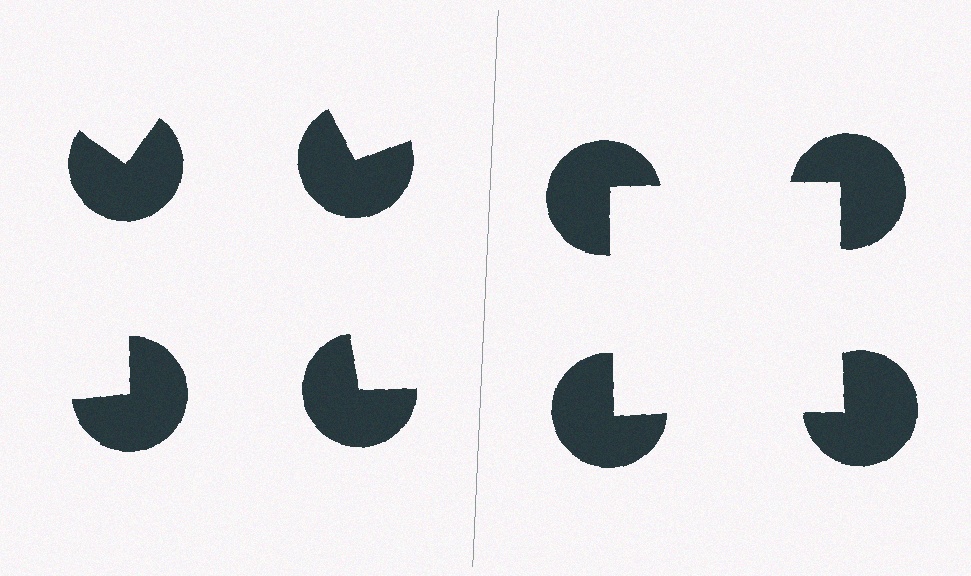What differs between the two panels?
The pac-man discs are positioned identically on both sides; only the wedge orientations differ. On the right they align to a square; on the left they are misaligned.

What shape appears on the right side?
An illusory square.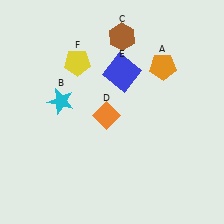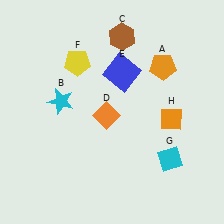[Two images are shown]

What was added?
A cyan diamond (G), an orange diamond (H) were added in Image 2.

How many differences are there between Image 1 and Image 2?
There are 2 differences between the two images.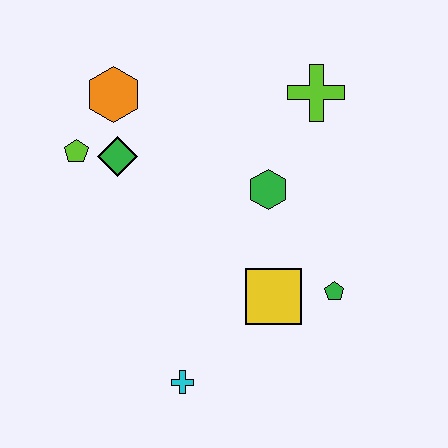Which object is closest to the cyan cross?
The yellow square is closest to the cyan cross.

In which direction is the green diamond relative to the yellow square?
The green diamond is to the left of the yellow square.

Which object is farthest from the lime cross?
The cyan cross is farthest from the lime cross.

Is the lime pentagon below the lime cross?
Yes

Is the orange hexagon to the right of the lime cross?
No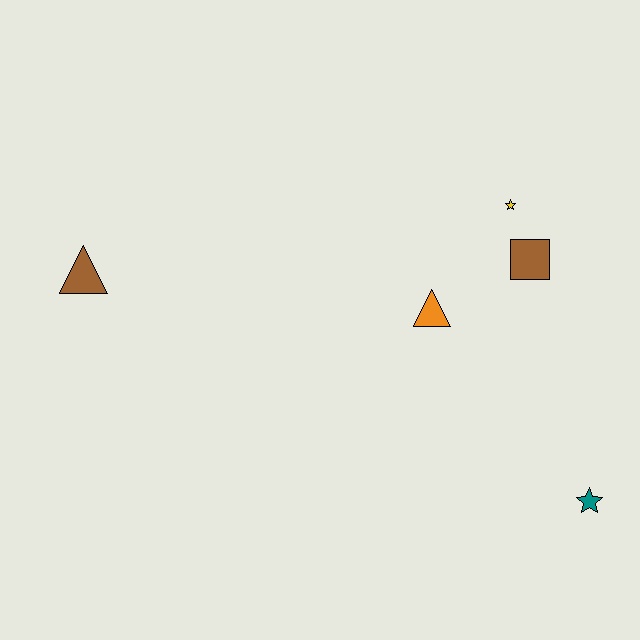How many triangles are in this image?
There are 2 triangles.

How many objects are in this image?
There are 5 objects.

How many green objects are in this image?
There are no green objects.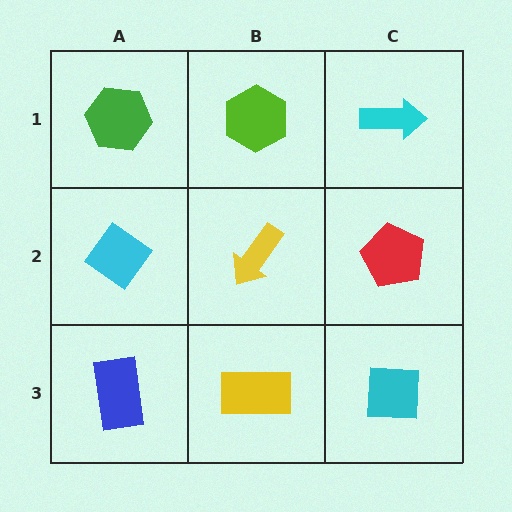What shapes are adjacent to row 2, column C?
A cyan arrow (row 1, column C), a cyan square (row 3, column C), a yellow arrow (row 2, column B).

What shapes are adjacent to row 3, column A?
A cyan diamond (row 2, column A), a yellow rectangle (row 3, column B).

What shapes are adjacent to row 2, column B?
A lime hexagon (row 1, column B), a yellow rectangle (row 3, column B), a cyan diamond (row 2, column A), a red pentagon (row 2, column C).